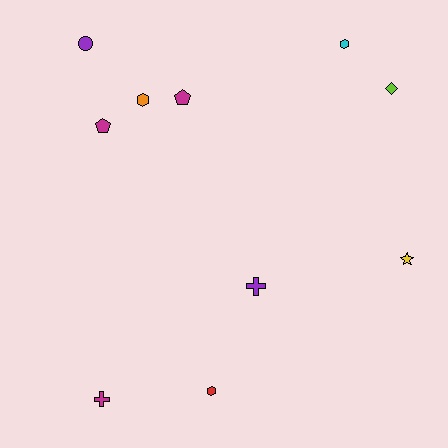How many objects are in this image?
There are 10 objects.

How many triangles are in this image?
There are no triangles.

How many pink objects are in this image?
There are no pink objects.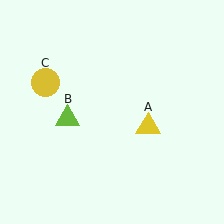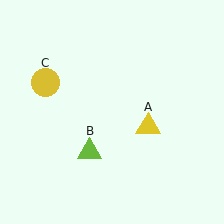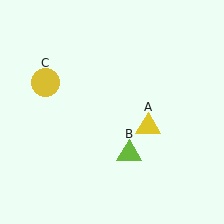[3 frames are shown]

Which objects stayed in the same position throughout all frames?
Yellow triangle (object A) and yellow circle (object C) remained stationary.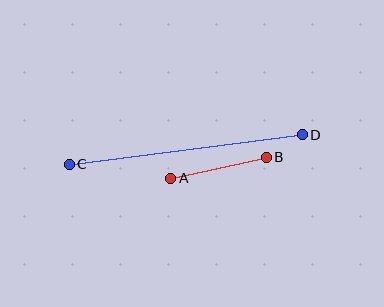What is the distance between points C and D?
The distance is approximately 235 pixels.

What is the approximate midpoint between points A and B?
The midpoint is at approximately (218, 168) pixels.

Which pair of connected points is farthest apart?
Points C and D are farthest apart.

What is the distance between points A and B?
The distance is approximately 98 pixels.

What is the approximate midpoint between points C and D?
The midpoint is at approximately (186, 149) pixels.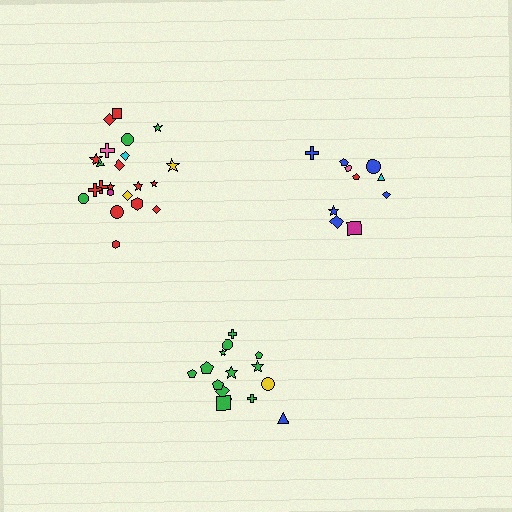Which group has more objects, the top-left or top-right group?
The top-left group.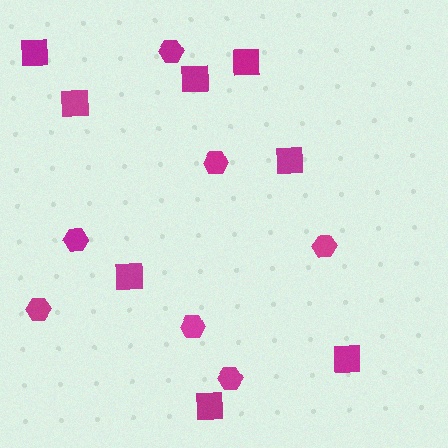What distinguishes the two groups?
There are 2 groups: one group of squares (8) and one group of hexagons (7).